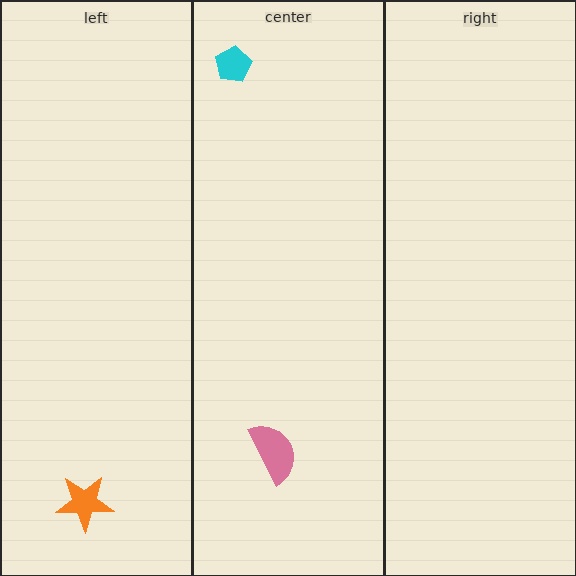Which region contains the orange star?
The left region.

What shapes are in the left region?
The orange star.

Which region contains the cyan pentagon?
The center region.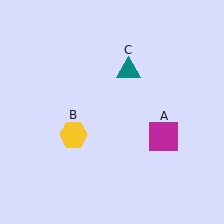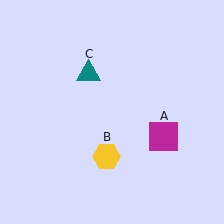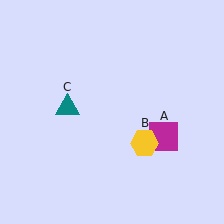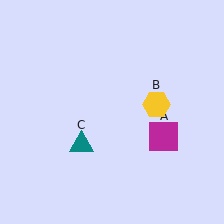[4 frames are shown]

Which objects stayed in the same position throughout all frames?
Magenta square (object A) remained stationary.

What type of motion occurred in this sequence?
The yellow hexagon (object B), teal triangle (object C) rotated counterclockwise around the center of the scene.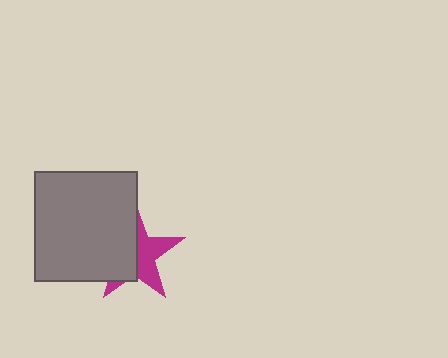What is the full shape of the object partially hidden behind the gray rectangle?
The partially hidden object is a magenta star.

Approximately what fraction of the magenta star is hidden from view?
Roughly 51% of the magenta star is hidden behind the gray rectangle.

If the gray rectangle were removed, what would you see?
You would see the complete magenta star.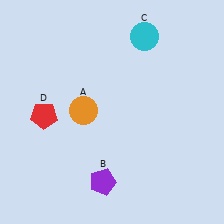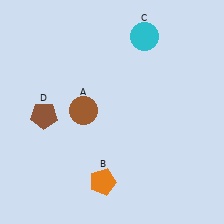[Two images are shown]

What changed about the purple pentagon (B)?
In Image 1, B is purple. In Image 2, it changed to orange.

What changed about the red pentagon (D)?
In Image 1, D is red. In Image 2, it changed to brown.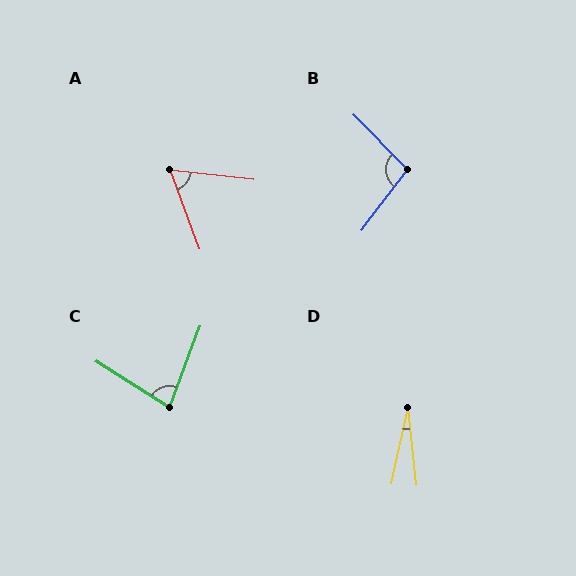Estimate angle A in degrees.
Approximately 64 degrees.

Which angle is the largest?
B, at approximately 98 degrees.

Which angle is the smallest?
D, at approximately 18 degrees.